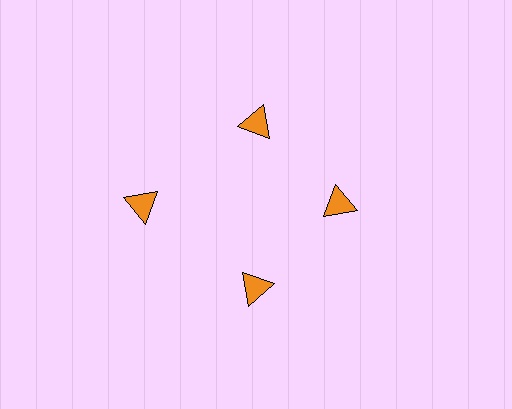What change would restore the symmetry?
The symmetry would be restored by moving it inward, back onto the ring so that all 4 triangles sit at equal angles and equal distance from the center.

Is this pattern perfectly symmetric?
No. The 4 orange triangles are arranged in a ring, but one element near the 9 o'clock position is pushed outward from the center, breaking the 4-fold rotational symmetry.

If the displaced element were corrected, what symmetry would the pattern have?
It would have 4-fold rotational symmetry — the pattern would map onto itself every 90 degrees.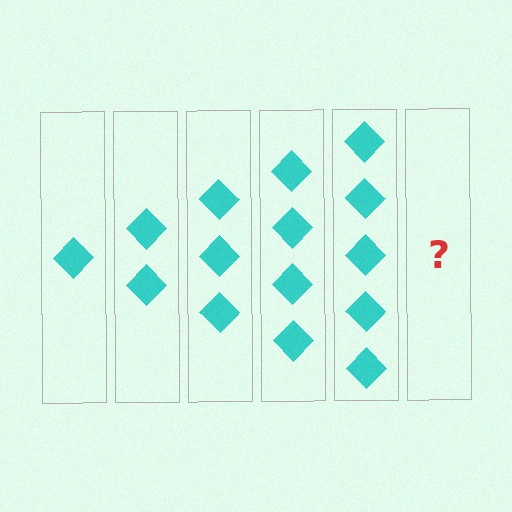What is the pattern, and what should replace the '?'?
The pattern is that each step adds one more diamond. The '?' should be 6 diamonds.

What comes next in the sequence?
The next element should be 6 diamonds.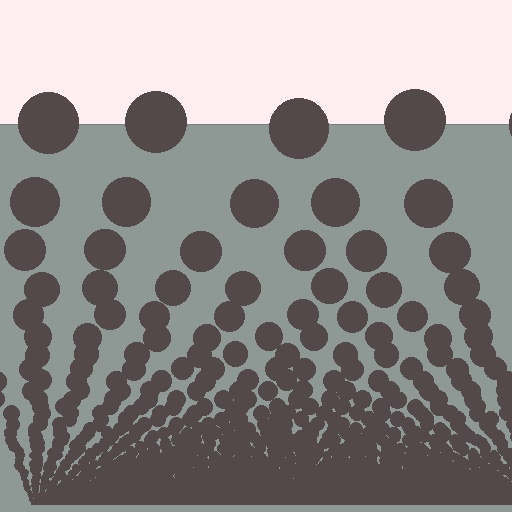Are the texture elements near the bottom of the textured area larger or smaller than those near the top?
Smaller. The gradient is inverted — elements near the bottom are smaller and denser.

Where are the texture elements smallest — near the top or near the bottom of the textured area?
Near the bottom.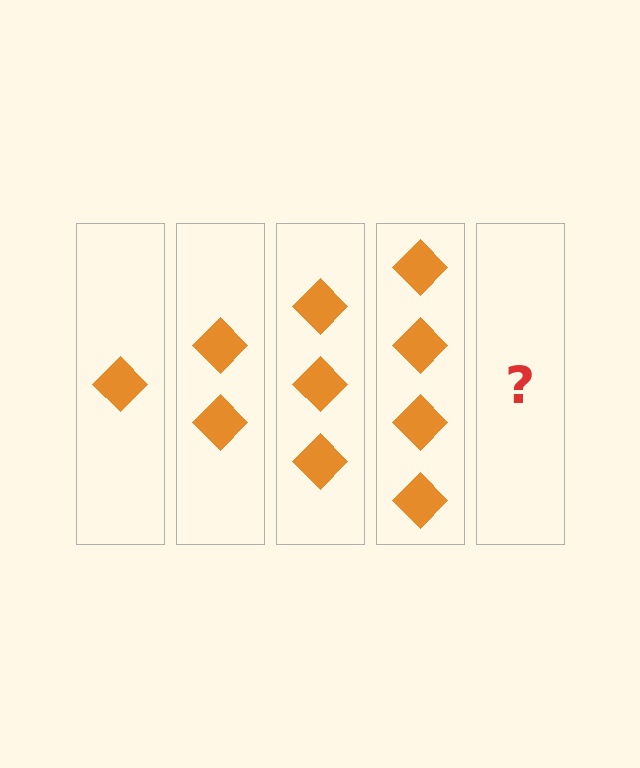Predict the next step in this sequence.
The next step is 5 diamonds.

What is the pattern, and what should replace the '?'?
The pattern is that each step adds one more diamond. The '?' should be 5 diamonds.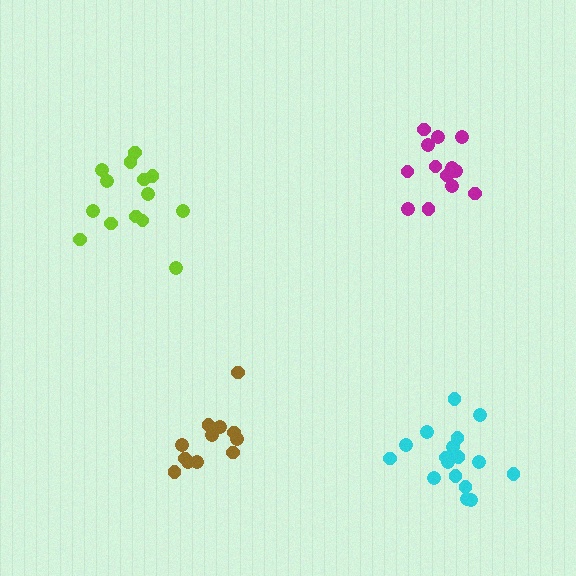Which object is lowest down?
The cyan cluster is bottommost.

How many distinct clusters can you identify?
There are 4 distinct clusters.